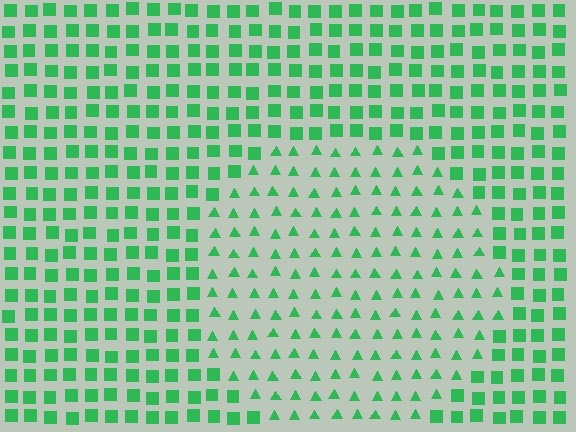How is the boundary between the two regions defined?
The boundary is defined by a change in element shape: triangles inside vs. squares outside. All elements share the same color and spacing.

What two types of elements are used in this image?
The image uses triangles inside the circle region and squares outside it.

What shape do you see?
I see a circle.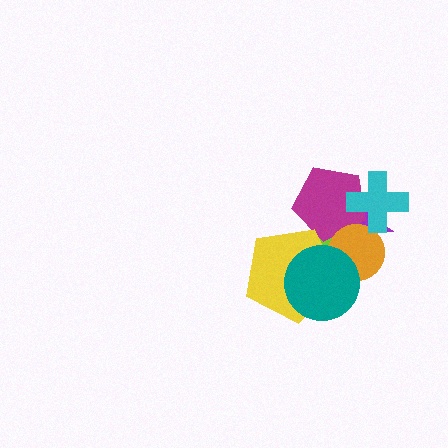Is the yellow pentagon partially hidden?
Yes, it is partially covered by another shape.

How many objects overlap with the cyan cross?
3 objects overlap with the cyan cross.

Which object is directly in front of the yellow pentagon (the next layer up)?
The orange circle is directly in front of the yellow pentagon.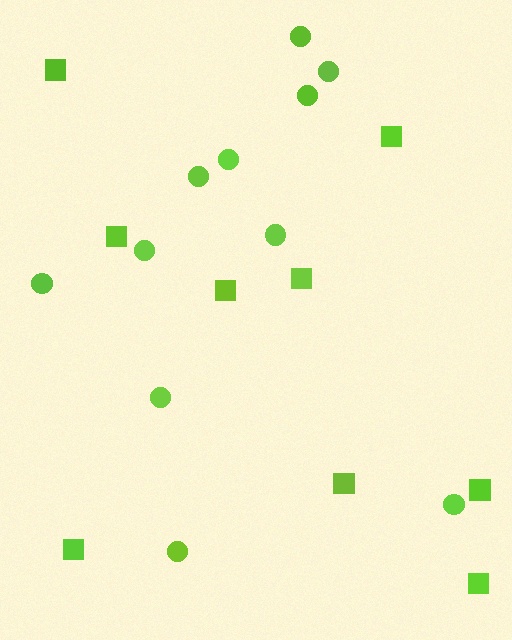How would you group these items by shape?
There are 2 groups: one group of circles (11) and one group of squares (9).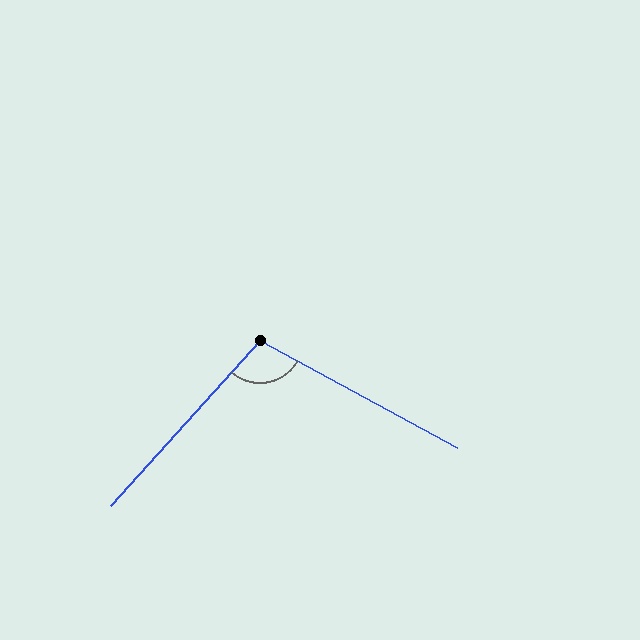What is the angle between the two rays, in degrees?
Approximately 103 degrees.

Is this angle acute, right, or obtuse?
It is obtuse.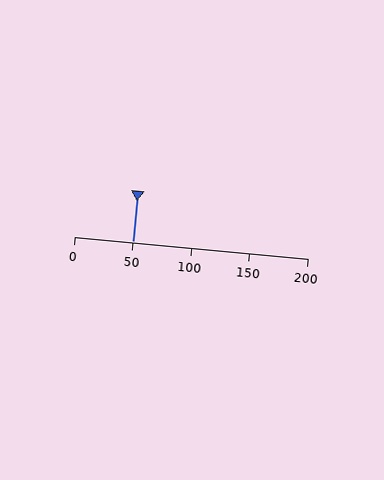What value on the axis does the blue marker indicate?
The marker indicates approximately 50.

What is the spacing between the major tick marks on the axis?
The major ticks are spaced 50 apart.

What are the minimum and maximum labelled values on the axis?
The axis runs from 0 to 200.